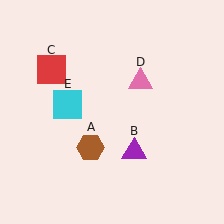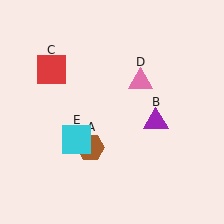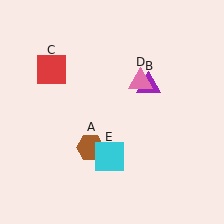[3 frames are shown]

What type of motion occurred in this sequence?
The purple triangle (object B), cyan square (object E) rotated counterclockwise around the center of the scene.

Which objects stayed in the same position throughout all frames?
Brown hexagon (object A) and red square (object C) and pink triangle (object D) remained stationary.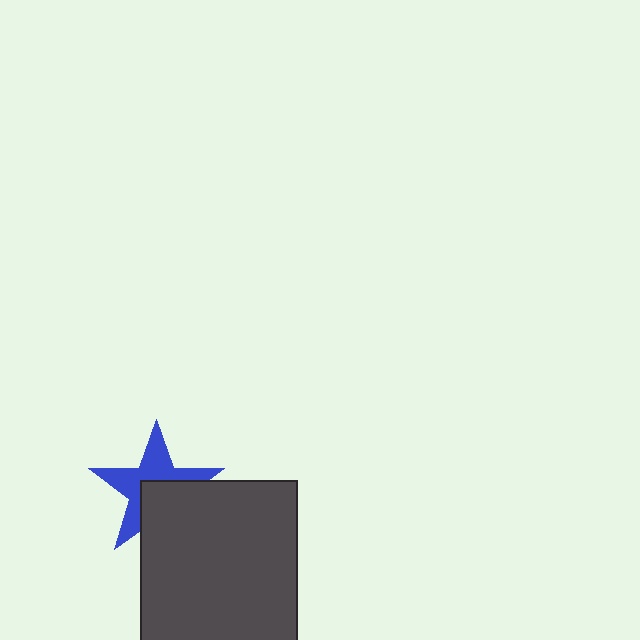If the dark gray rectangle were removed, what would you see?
You would see the complete blue star.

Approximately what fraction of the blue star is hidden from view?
Roughly 44% of the blue star is hidden behind the dark gray rectangle.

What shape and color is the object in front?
The object in front is a dark gray rectangle.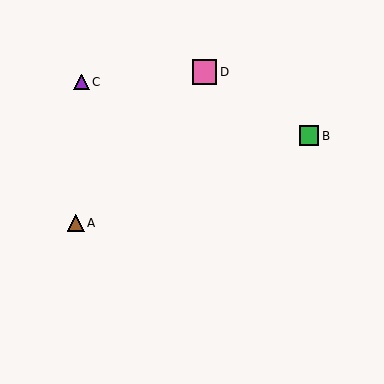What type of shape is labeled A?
Shape A is a brown triangle.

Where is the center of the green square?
The center of the green square is at (309, 136).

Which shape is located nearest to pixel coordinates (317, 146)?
The green square (labeled B) at (309, 136) is nearest to that location.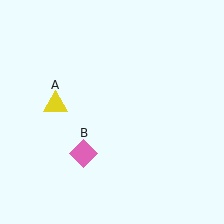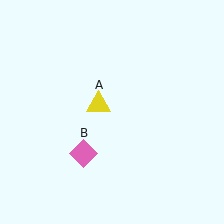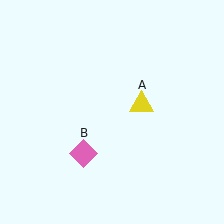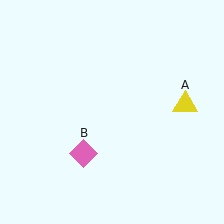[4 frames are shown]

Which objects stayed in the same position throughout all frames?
Pink diamond (object B) remained stationary.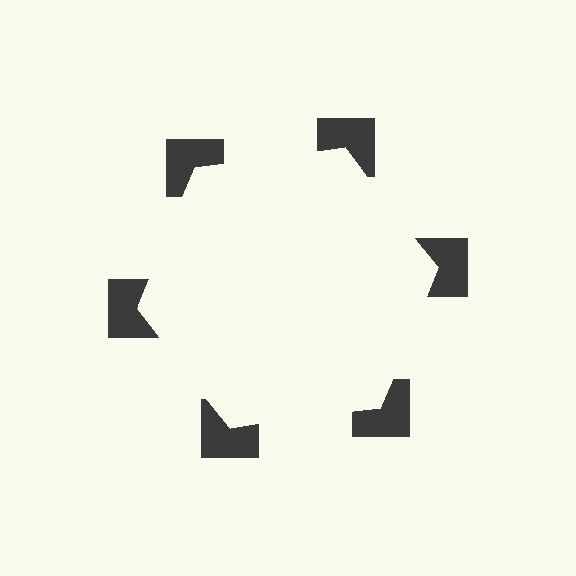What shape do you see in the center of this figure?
An illusory hexagon — its edges are inferred from the aligned wedge cuts in the notched squares, not physically drawn.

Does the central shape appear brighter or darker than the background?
It typically appears slightly brighter than the background, even though no actual brightness change is drawn.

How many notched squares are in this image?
There are 6 — one at each vertex of the illusory hexagon.